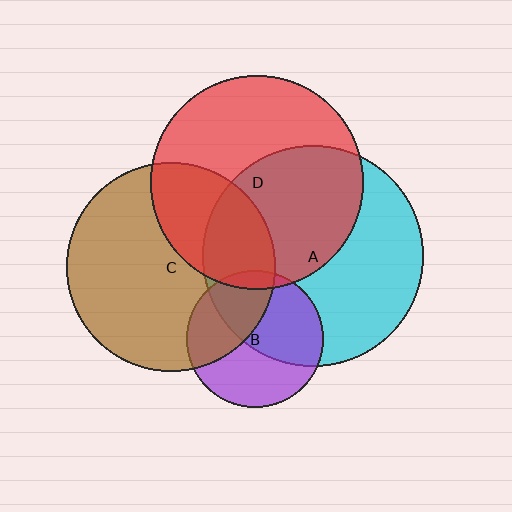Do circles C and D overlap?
Yes.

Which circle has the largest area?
Circle A (cyan).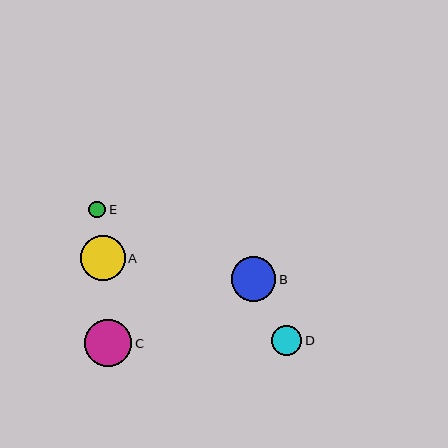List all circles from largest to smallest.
From largest to smallest: C, A, B, D, E.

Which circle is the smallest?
Circle E is the smallest with a size of approximately 17 pixels.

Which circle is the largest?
Circle C is the largest with a size of approximately 47 pixels.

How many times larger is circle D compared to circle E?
Circle D is approximately 1.8 times the size of circle E.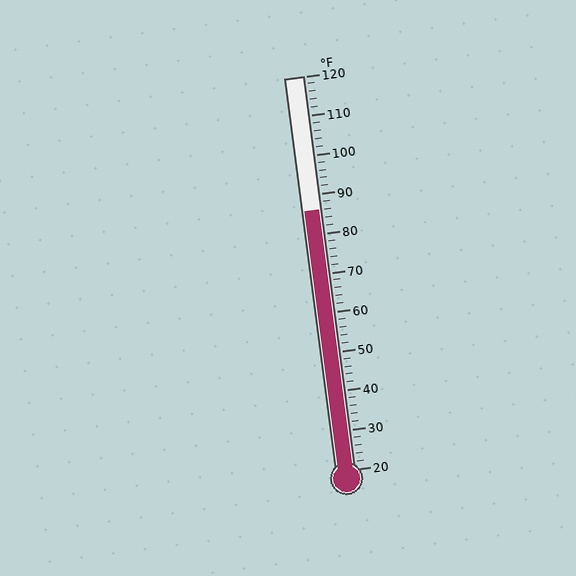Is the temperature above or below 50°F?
The temperature is above 50°F.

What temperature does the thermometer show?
The thermometer shows approximately 86°F.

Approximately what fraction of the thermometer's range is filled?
The thermometer is filled to approximately 65% of its range.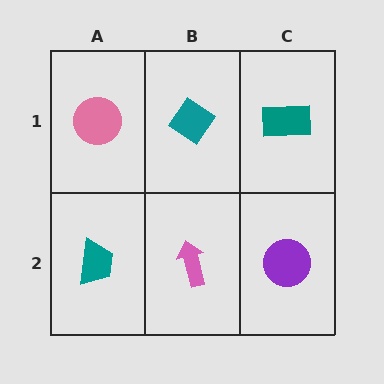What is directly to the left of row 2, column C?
A pink arrow.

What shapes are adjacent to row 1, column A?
A teal trapezoid (row 2, column A), a teal diamond (row 1, column B).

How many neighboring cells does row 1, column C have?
2.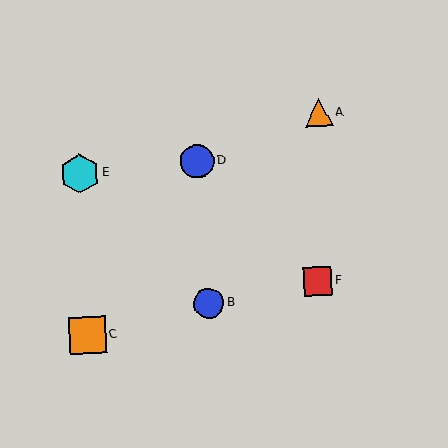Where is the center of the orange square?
The center of the orange square is at (88, 335).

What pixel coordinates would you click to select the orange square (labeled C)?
Click at (88, 335) to select the orange square C.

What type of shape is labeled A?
Shape A is an orange triangle.